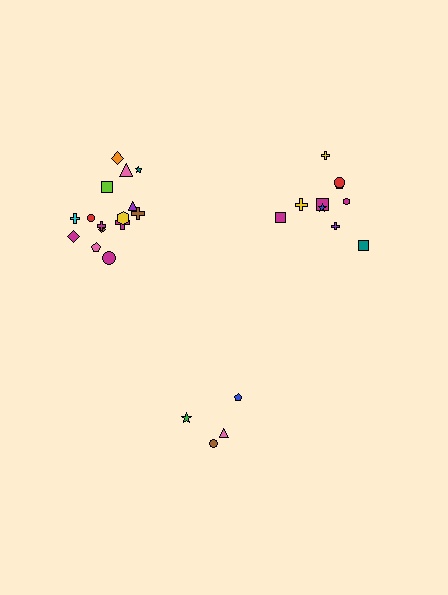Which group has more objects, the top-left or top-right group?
The top-left group.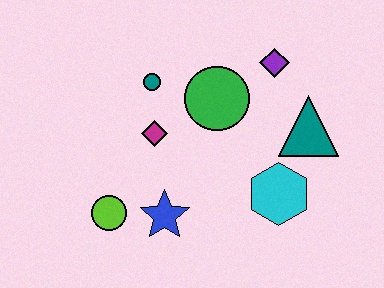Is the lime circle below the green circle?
Yes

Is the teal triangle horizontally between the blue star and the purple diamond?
No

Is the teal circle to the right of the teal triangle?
No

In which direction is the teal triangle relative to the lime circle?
The teal triangle is to the right of the lime circle.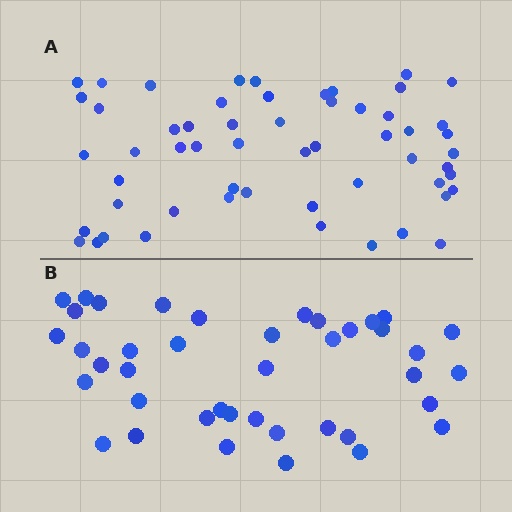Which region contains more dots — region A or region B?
Region A (the top region) has more dots.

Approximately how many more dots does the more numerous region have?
Region A has approximately 15 more dots than region B.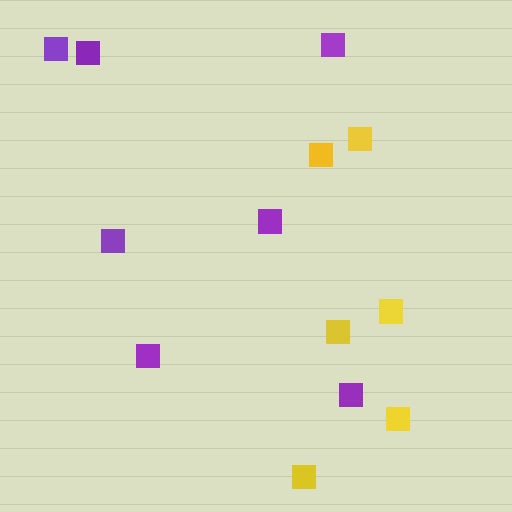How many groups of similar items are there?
There are 2 groups: one group of yellow squares (6) and one group of purple squares (7).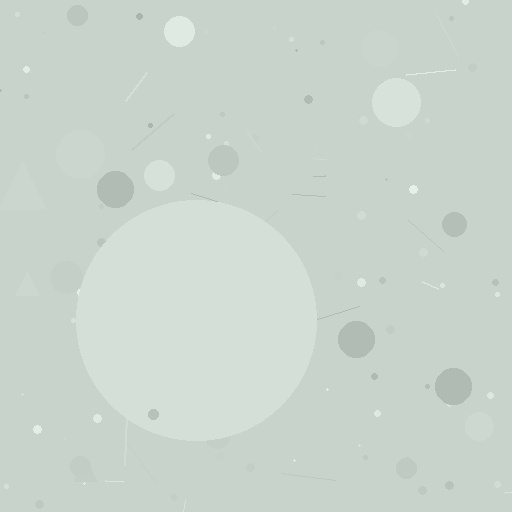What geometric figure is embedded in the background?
A circle is embedded in the background.